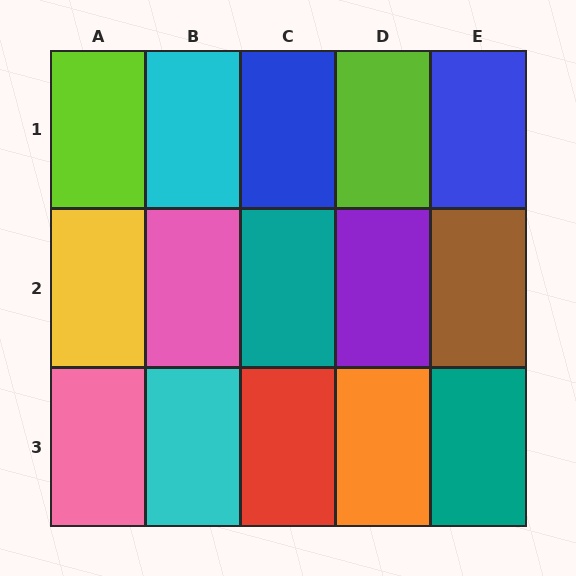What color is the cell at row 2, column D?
Purple.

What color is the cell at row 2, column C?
Teal.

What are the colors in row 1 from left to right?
Lime, cyan, blue, lime, blue.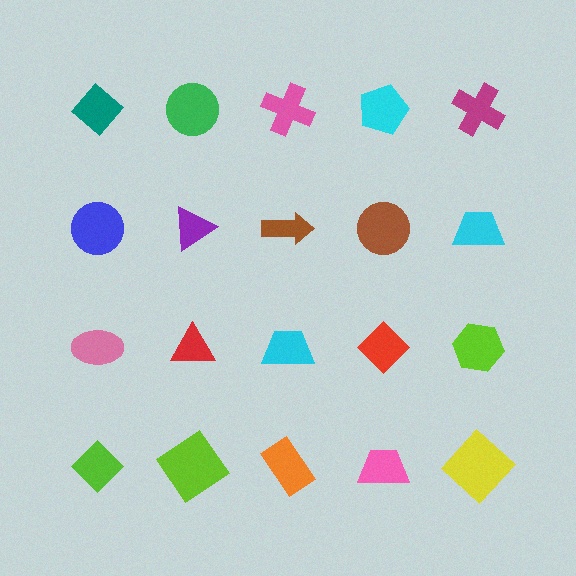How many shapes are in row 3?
5 shapes.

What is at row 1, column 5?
A magenta cross.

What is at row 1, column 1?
A teal diamond.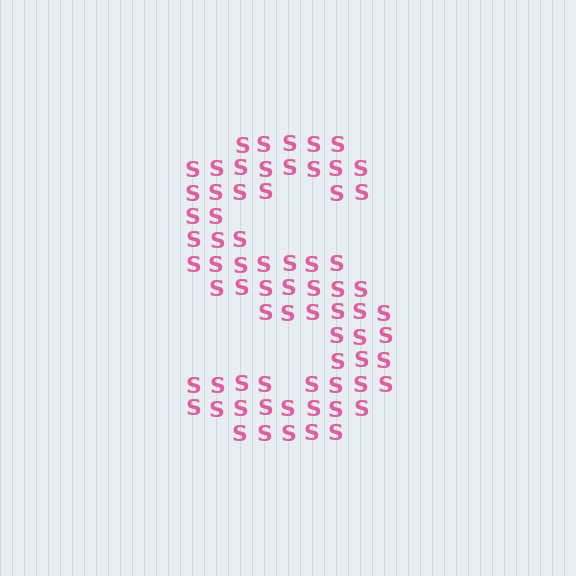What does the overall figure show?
The overall figure shows the letter S.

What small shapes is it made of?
It is made of small letter S's.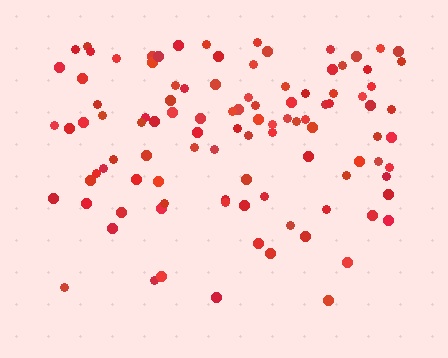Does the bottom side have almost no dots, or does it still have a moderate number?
Still a moderate number, just noticeably fewer than the top.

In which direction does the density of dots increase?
From bottom to top, with the top side densest.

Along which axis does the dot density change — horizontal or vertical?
Vertical.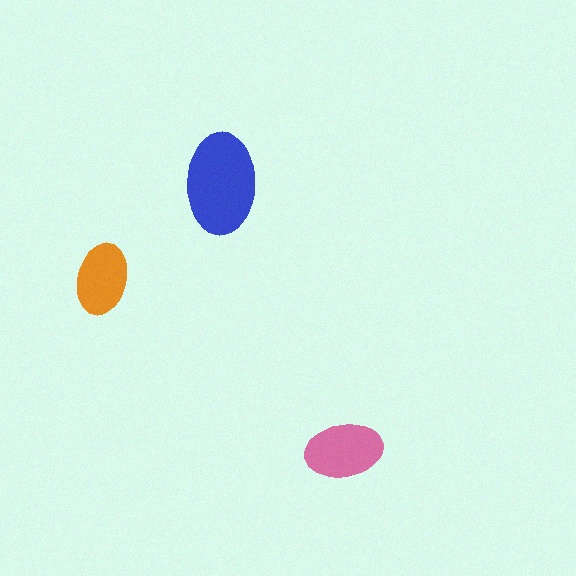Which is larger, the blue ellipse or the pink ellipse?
The blue one.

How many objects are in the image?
There are 3 objects in the image.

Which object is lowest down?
The pink ellipse is bottommost.